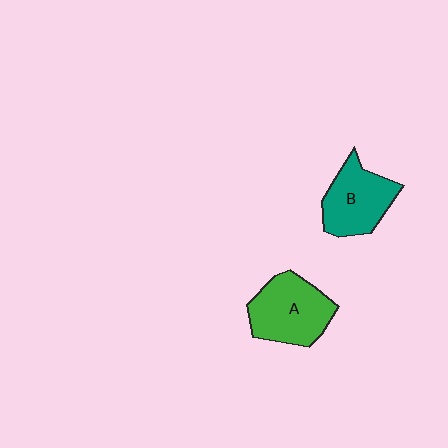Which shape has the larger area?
Shape A (green).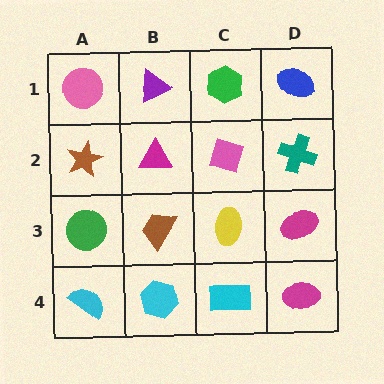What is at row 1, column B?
A purple triangle.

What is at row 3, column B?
A brown trapezoid.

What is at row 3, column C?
A yellow ellipse.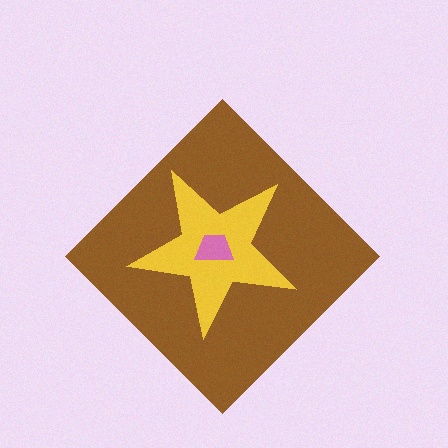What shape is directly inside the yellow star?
The pink trapezoid.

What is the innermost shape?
The pink trapezoid.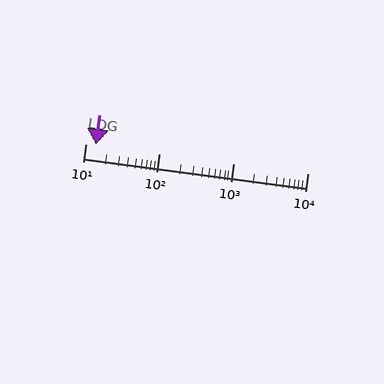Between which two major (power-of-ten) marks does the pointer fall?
The pointer is between 10 and 100.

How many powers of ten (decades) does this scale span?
The scale spans 3 decades, from 10 to 10000.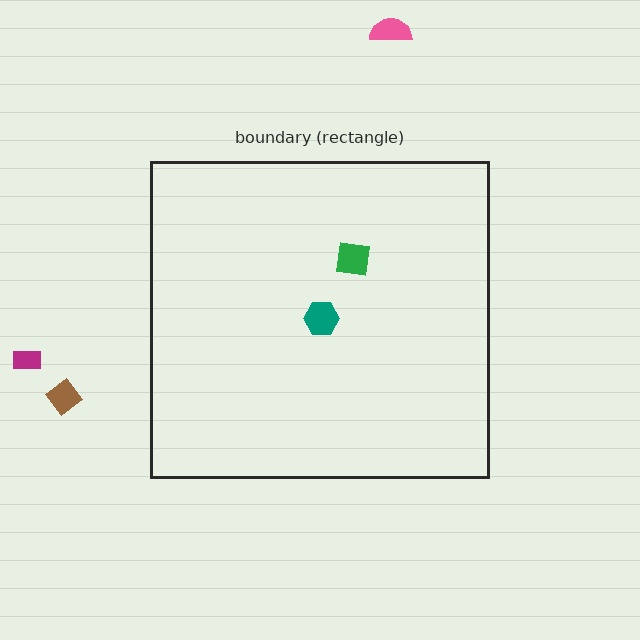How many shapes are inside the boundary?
2 inside, 3 outside.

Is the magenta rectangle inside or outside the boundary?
Outside.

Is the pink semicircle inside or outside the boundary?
Outside.